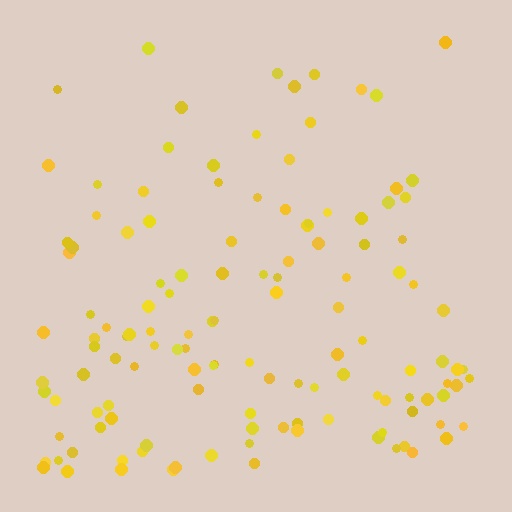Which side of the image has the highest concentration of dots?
The bottom.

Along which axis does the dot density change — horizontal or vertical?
Vertical.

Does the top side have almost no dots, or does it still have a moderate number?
Still a moderate number, just noticeably fewer than the bottom.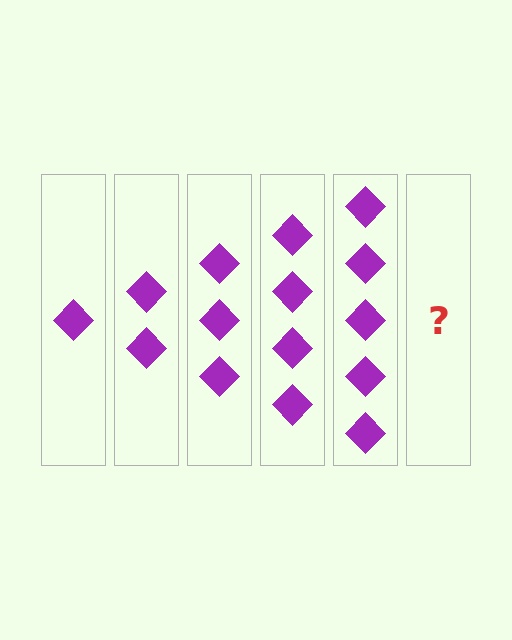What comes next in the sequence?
The next element should be 6 diamonds.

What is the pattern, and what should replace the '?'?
The pattern is that each step adds one more diamond. The '?' should be 6 diamonds.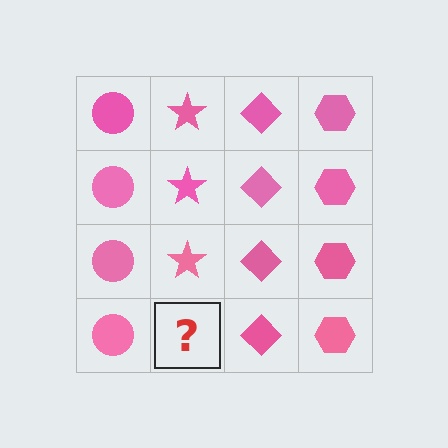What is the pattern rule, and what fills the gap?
The rule is that each column has a consistent shape. The gap should be filled with a pink star.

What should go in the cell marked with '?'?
The missing cell should contain a pink star.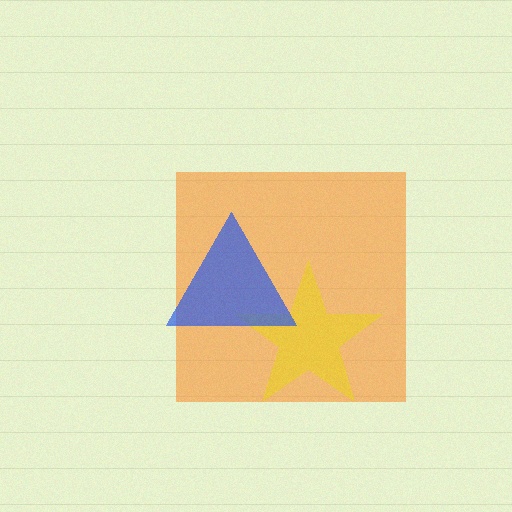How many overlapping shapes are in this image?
There are 3 overlapping shapes in the image.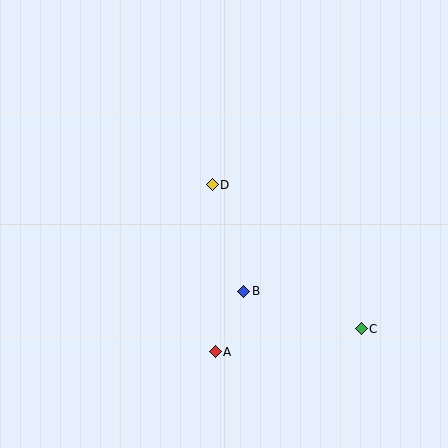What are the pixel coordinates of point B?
Point B is at (244, 291).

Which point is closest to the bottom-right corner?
Point C is closest to the bottom-right corner.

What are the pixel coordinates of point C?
Point C is at (361, 329).